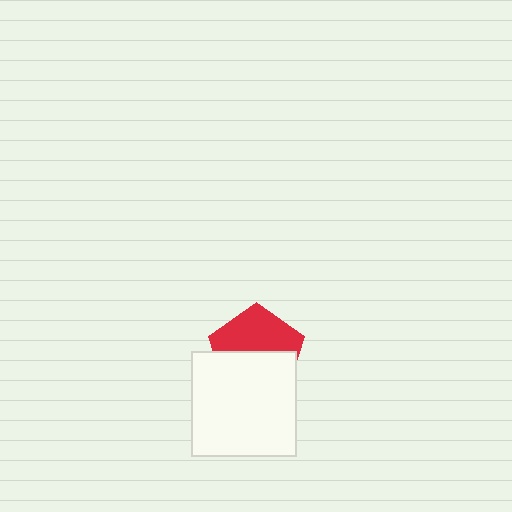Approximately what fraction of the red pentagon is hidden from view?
Roughly 50% of the red pentagon is hidden behind the white square.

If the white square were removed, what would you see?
You would see the complete red pentagon.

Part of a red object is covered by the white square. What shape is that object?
It is a pentagon.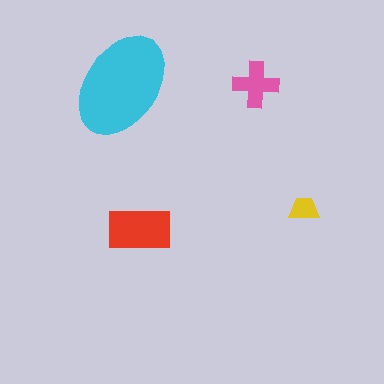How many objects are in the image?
There are 4 objects in the image.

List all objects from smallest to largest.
The yellow trapezoid, the pink cross, the red rectangle, the cyan ellipse.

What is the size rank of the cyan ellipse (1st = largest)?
1st.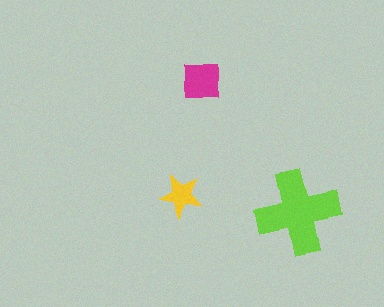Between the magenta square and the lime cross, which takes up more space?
The lime cross.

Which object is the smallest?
The yellow star.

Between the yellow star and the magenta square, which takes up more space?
The magenta square.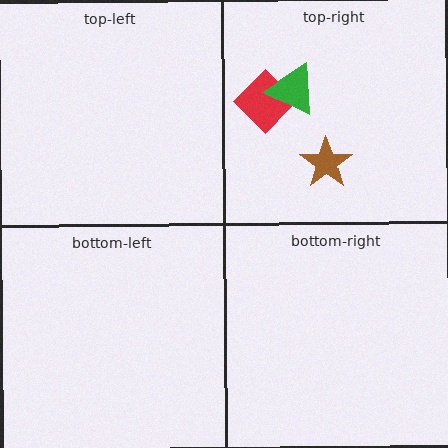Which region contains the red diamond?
The top-right region.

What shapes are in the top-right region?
The brown star, the red diamond, the green triangle.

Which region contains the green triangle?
The top-right region.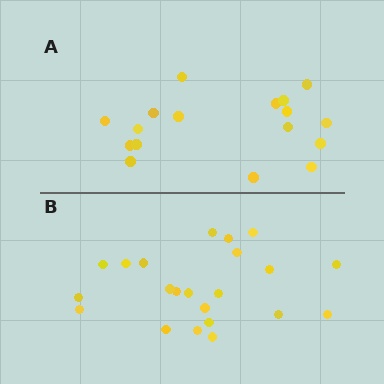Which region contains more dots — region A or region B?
Region B (the bottom region) has more dots.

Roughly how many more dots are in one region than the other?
Region B has about 5 more dots than region A.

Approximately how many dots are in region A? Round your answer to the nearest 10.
About 20 dots. (The exact count is 17, which rounds to 20.)